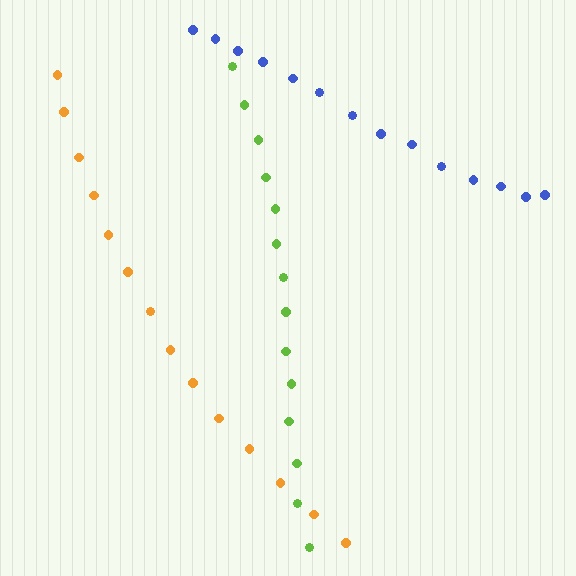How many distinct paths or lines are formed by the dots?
There are 3 distinct paths.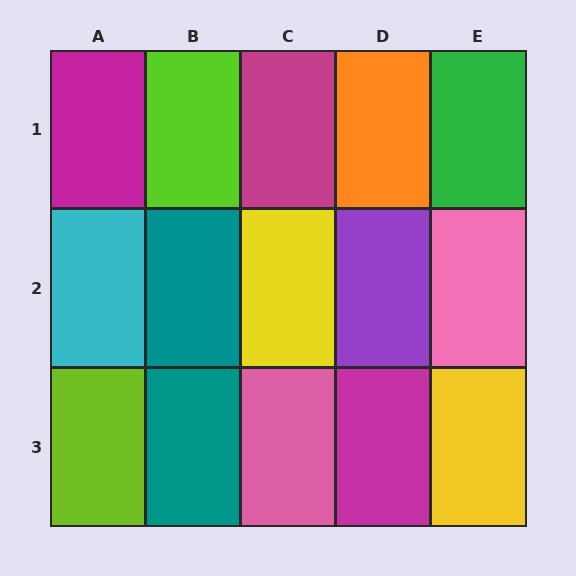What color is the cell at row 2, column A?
Cyan.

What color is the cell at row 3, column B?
Teal.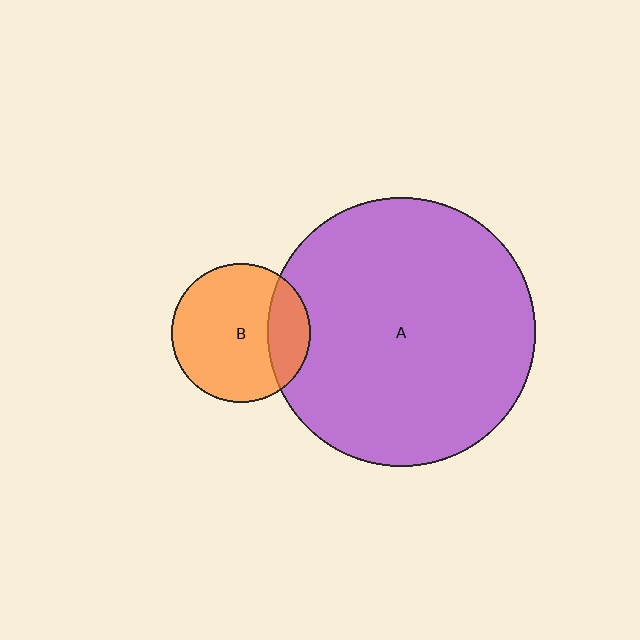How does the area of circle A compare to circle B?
Approximately 3.7 times.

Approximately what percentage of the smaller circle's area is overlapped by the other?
Approximately 25%.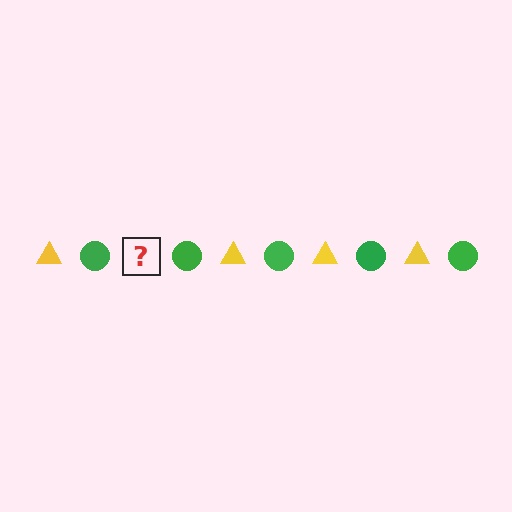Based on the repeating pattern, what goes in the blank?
The blank should be a yellow triangle.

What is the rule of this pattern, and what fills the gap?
The rule is that the pattern alternates between yellow triangle and green circle. The gap should be filled with a yellow triangle.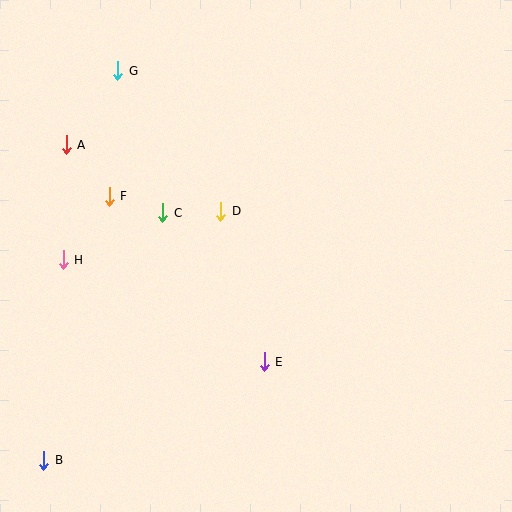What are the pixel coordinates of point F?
Point F is at (109, 196).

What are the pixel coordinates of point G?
Point G is at (118, 71).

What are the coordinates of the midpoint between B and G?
The midpoint between B and G is at (81, 266).